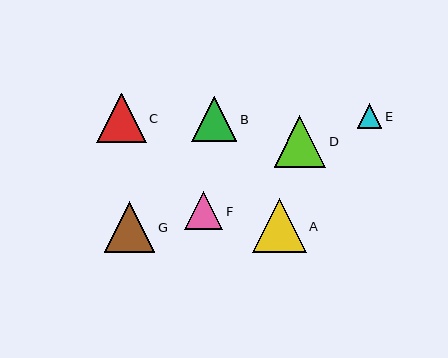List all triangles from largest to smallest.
From largest to smallest: A, D, G, C, B, F, E.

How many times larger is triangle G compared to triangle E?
Triangle G is approximately 2.1 times the size of triangle E.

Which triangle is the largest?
Triangle A is the largest with a size of approximately 54 pixels.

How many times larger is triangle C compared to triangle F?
Triangle C is approximately 1.3 times the size of triangle F.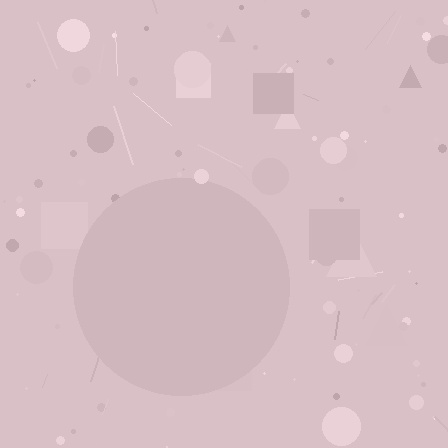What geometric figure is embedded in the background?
A circle is embedded in the background.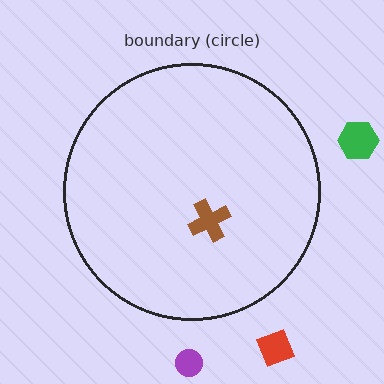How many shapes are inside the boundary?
1 inside, 3 outside.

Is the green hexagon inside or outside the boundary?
Outside.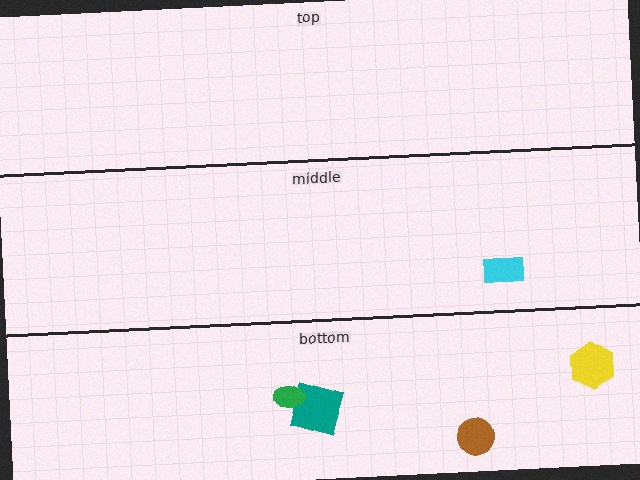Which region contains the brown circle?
The bottom region.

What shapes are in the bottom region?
The brown circle, the yellow hexagon, the teal square, the green ellipse.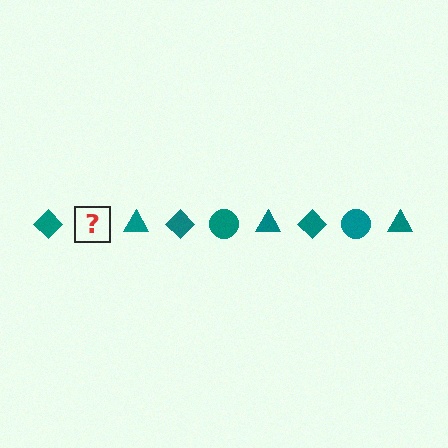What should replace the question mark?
The question mark should be replaced with a teal circle.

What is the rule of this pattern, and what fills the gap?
The rule is that the pattern cycles through diamond, circle, triangle shapes in teal. The gap should be filled with a teal circle.